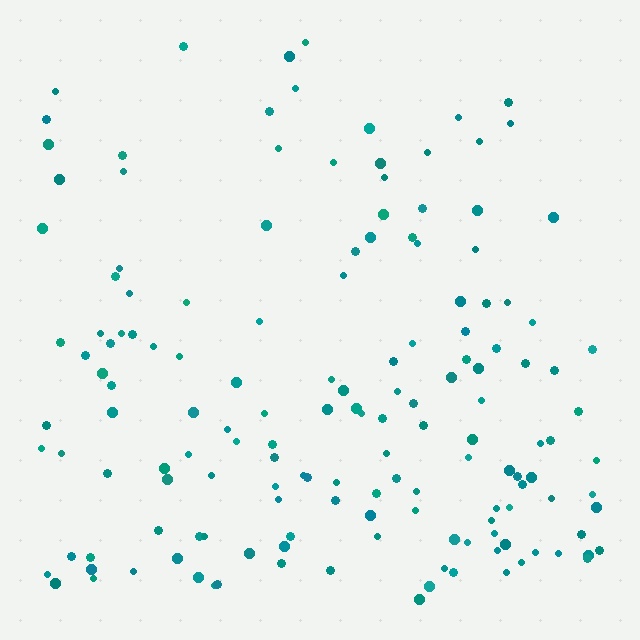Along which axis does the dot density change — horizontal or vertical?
Vertical.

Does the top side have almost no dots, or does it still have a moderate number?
Still a moderate number, just noticeably fewer than the bottom.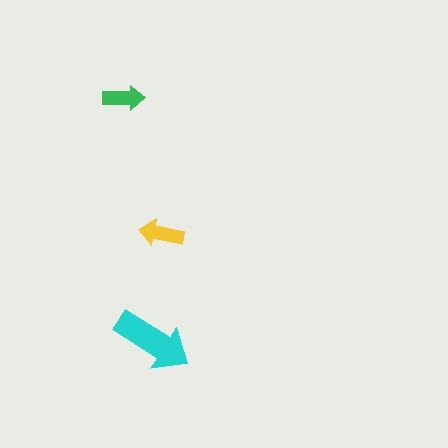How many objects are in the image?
There are 3 objects in the image.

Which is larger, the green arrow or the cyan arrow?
The cyan one.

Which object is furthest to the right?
The yellow arrow is rightmost.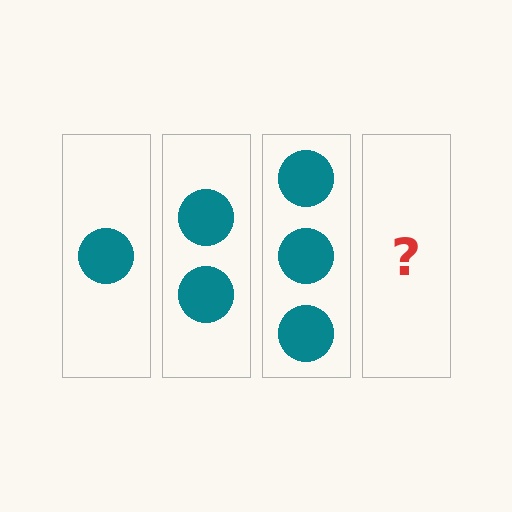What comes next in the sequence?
The next element should be 4 circles.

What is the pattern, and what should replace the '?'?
The pattern is that each step adds one more circle. The '?' should be 4 circles.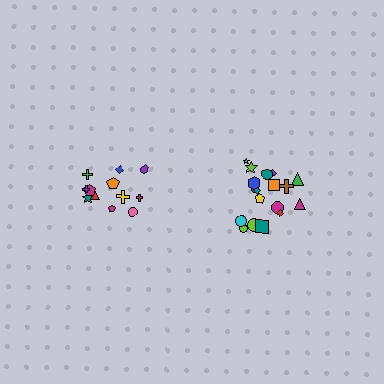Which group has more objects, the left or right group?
The right group.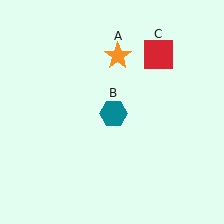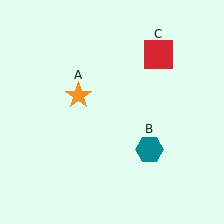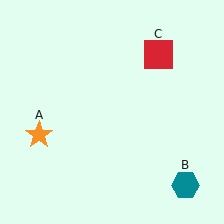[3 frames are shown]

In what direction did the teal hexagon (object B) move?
The teal hexagon (object B) moved down and to the right.